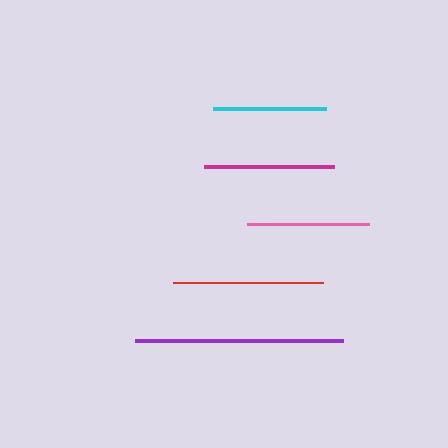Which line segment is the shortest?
The cyan line is the shortest at approximately 113 pixels.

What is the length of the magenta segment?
The magenta segment is approximately 130 pixels long.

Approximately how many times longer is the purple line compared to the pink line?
The purple line is approximately 1.7 times the length of the pink line.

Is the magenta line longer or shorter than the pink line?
The magenta line is longer than the pink line.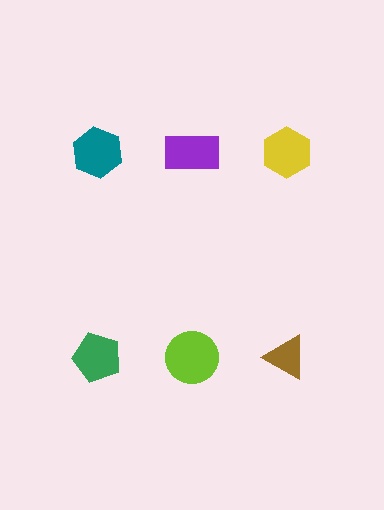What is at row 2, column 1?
A green pentagon.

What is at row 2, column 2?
A lime circle.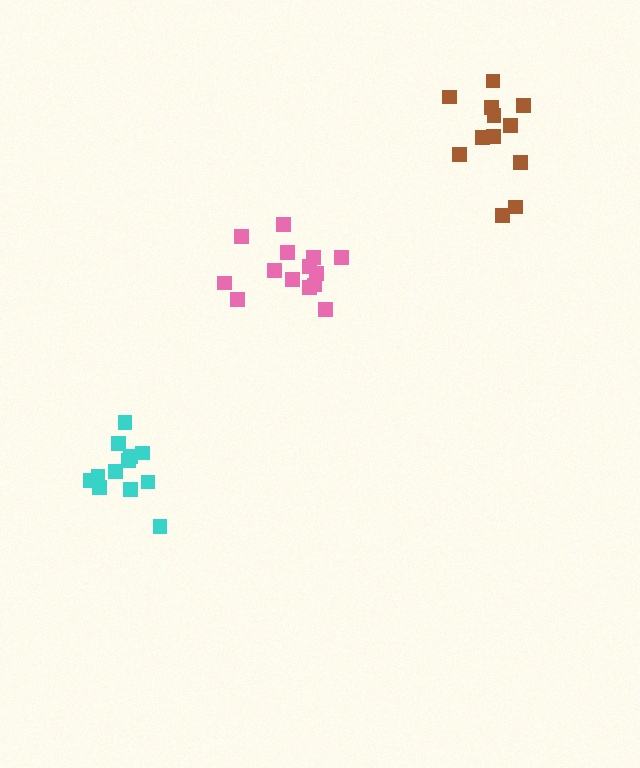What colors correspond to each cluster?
The clusters are colored: pink, brown, cyan.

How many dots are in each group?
Group 1: 14 dots, Group 2: 12 dots, Group 3: 12 dots (38 total).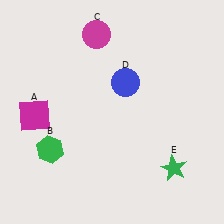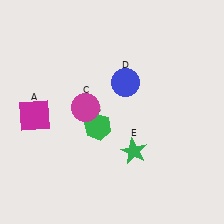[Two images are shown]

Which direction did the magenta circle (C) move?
The magenta circle (C) moved down.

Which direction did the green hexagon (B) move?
The green hexagon (B) moved right.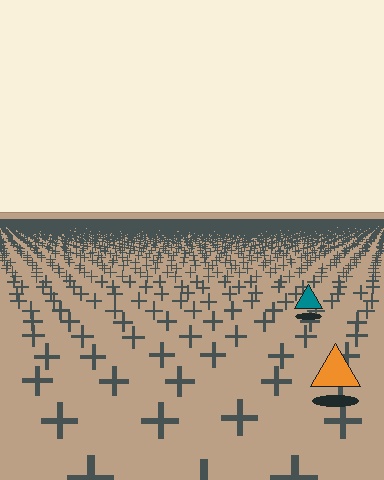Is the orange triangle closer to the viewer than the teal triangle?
Yes. The orange triangle is closer — you can tell from the texture gradient: the ground texture is coarser near it.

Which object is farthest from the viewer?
The teal triangle is farthest from the viewer. It appears smaller and the ground texture around it is denser.